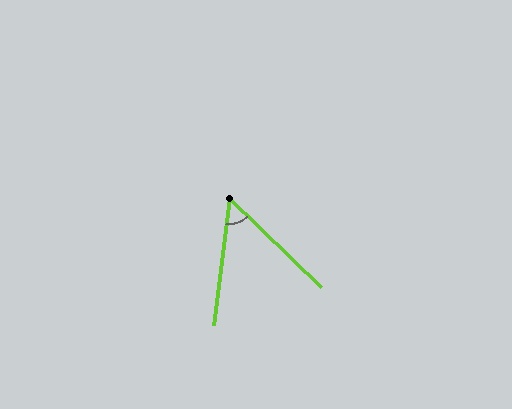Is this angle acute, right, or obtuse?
It is acute.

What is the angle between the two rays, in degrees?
Approximately 53 degrees.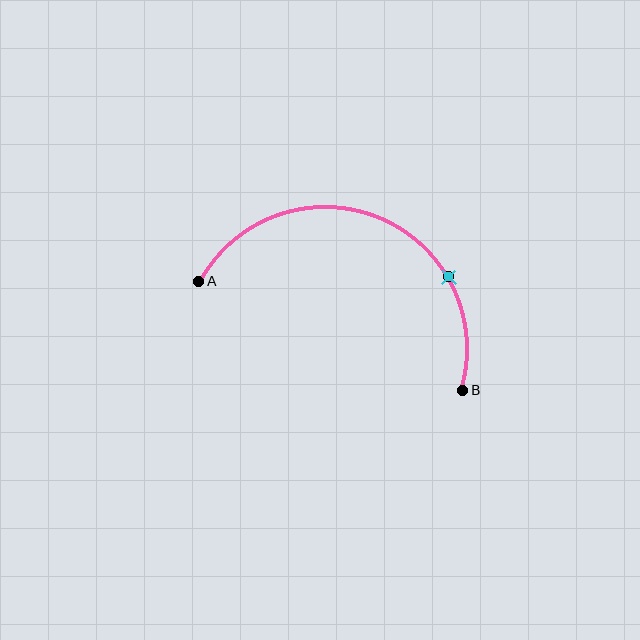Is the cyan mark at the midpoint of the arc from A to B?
No. The cyan mark lies on the arc but is closer to endpoint B. The arc midpoint would be at the point on the curve equidistant along the arc from both A and B.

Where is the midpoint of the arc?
The arc midpoint is the point on the curve farthest from the straight line joining A and B. It sits above that line.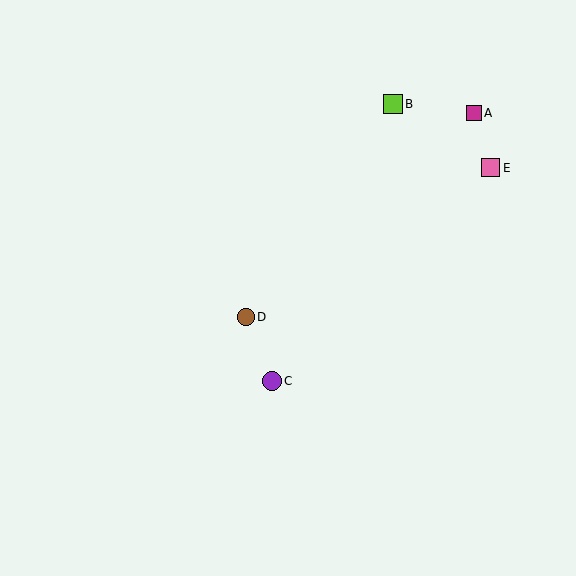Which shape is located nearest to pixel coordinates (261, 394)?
The purple circle (labeled C) at (272, 381) is nearest to that location.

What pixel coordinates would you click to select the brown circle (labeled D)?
Click at (246, 317) to select the brown circle D.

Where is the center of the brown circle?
The center of the brown circle is at (246, 317).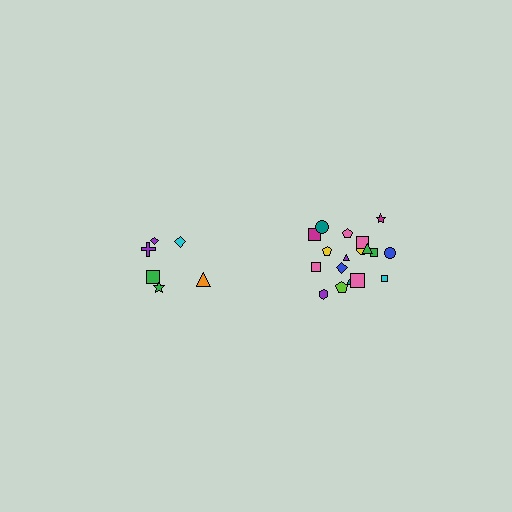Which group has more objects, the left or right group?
The right group.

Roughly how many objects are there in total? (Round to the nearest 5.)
Roughly 25 objects in total.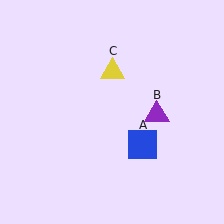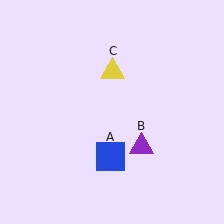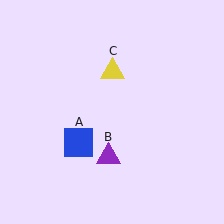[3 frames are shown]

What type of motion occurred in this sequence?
The blue square (object A), purple triangle (object B) rotated clockwise around the center of the scene.